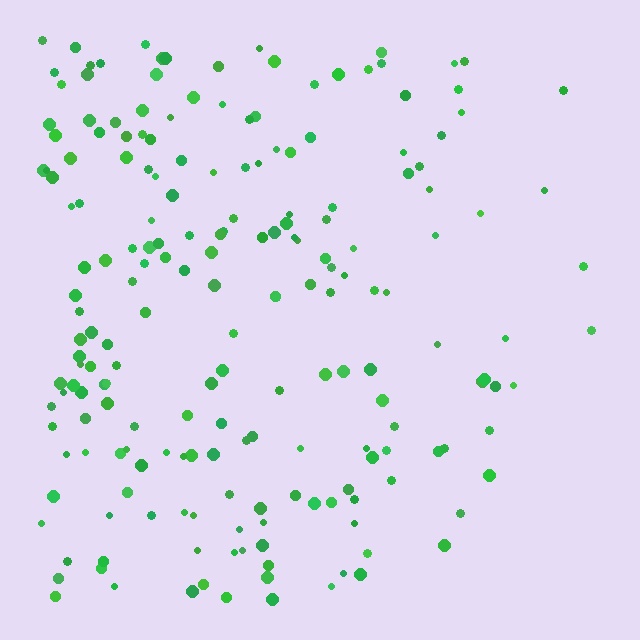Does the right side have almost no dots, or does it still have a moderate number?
Still a moderate number, just noticeably fewer than the left.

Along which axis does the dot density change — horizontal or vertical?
Horizontal.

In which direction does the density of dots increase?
From right to left, with the left side densest.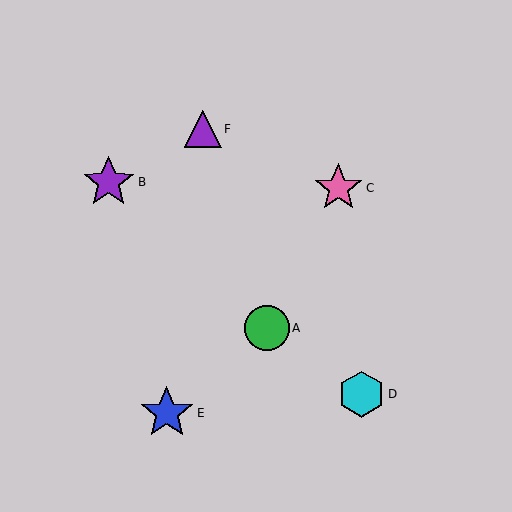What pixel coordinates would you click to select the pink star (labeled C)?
Click at (338, 188) to select the pink star C.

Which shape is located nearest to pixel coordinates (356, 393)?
The cyan hexagon (labeled D) at (362, 394) is nearest to that location.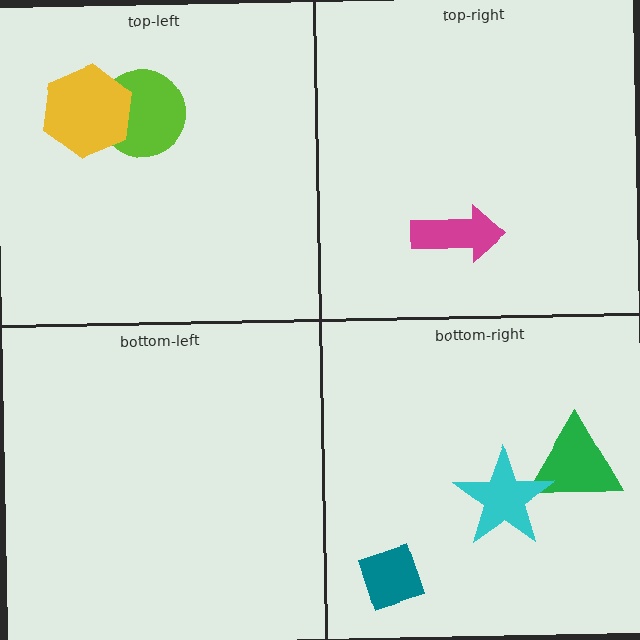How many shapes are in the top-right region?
1.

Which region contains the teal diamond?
The bottom-right region.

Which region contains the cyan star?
The bottom-right region.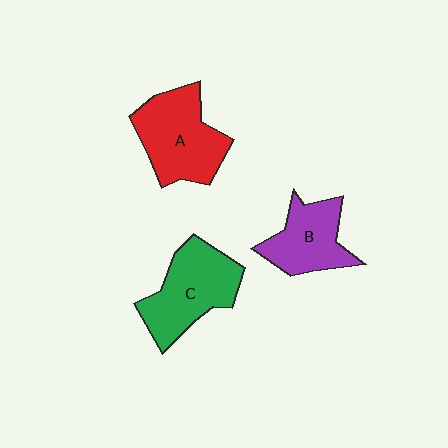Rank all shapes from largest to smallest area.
From largest to smallest: A (red), C (green), B (purple).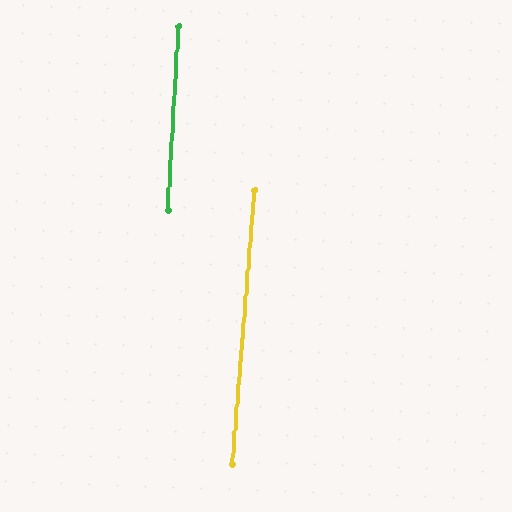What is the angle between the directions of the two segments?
Approximately 1 degree.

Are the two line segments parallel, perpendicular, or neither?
Parallel — their directions differ by only 1.2°.